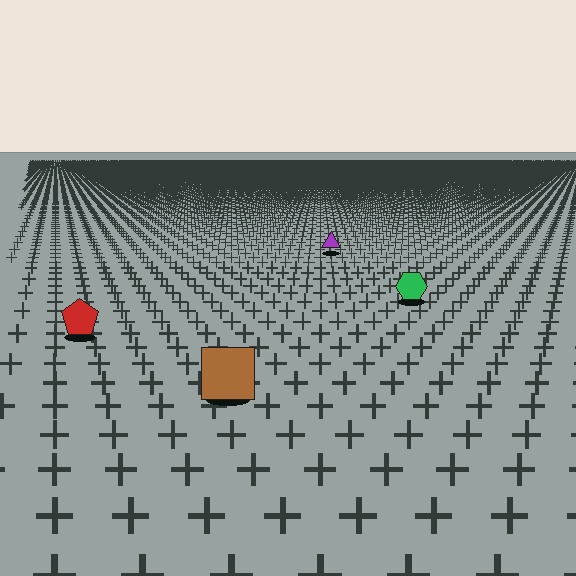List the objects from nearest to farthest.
From nearest to farthest: the brown square, the red pentagon, the green hexagon, the purple triangle.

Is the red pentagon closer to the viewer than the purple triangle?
Yes. The red pentagon is closer — you can tell from the texture gradient: the ground texture is coarser near it.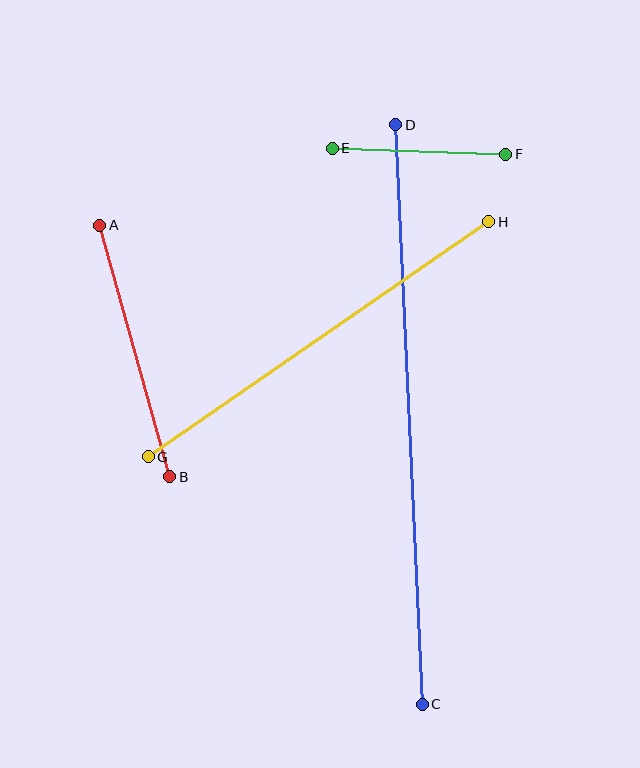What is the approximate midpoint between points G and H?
The midpoint is at approximately (319, 339) pixels.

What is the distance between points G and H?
The distance is approximately 414 pixels.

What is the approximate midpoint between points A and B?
The midpoint is at approximately (135, 351) pixels.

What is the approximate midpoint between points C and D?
The midpoint is at approximately (409, 415) pixels.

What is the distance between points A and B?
The distance is approximately 261 pixels.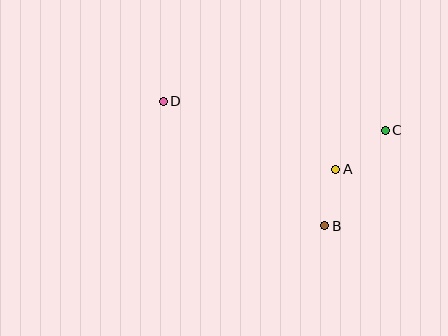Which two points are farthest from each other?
Points C and D are farthest from each other.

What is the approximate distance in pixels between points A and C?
The distance between A and C is approximately 63 pixels.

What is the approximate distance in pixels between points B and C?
The distance between B and C is approximately 113 pixels.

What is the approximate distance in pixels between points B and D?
The distance between B and D is approximately 204 pixels.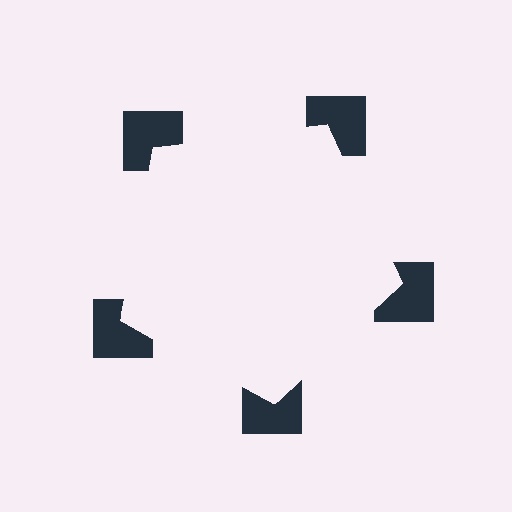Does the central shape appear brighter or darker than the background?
It typically appears slightly brighter than the background, even though no actual brightness change is drawn.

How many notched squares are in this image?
There are 5 — one at each vertex of the illusory pentagon.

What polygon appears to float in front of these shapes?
An illusory pentagon — its edges are inferred from the aligned wedge cuts in the notched squares, not physically drawn.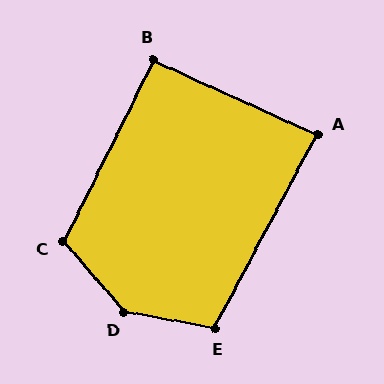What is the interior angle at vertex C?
Approximately 113 degrees (obtuse).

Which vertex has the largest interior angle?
D, at approximately 141 degrees.